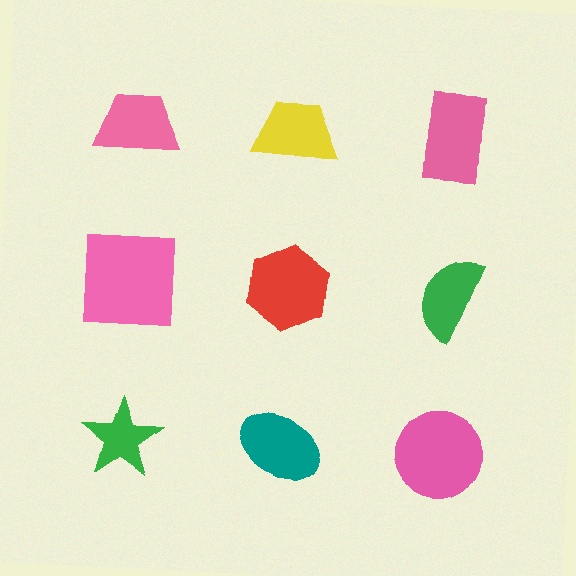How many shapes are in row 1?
3 shapes.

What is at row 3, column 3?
A pink circle.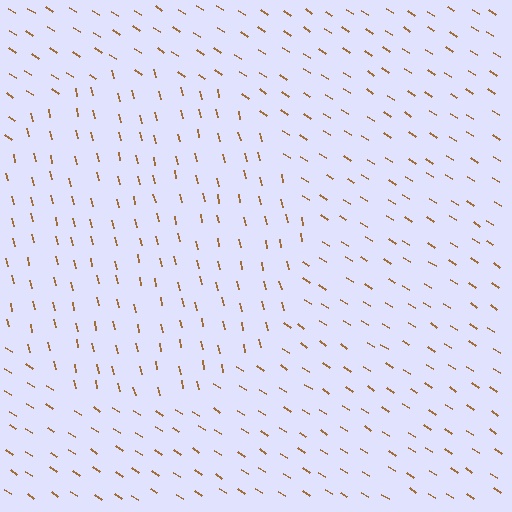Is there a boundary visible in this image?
Yes, there is a texture boundary formed by a change in line orientation.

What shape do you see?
I see a circle.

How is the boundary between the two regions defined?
The boundary is defined purely by a change in line orientation (approximately 45 degrees difference). All lines are the same color and thickness.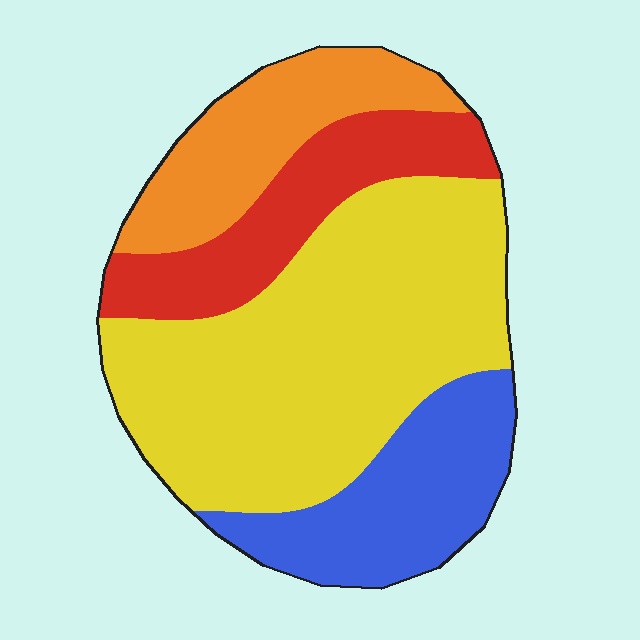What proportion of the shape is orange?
Orange takes up less than a quarter of the shape.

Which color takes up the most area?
Yellow, at roughly 50%.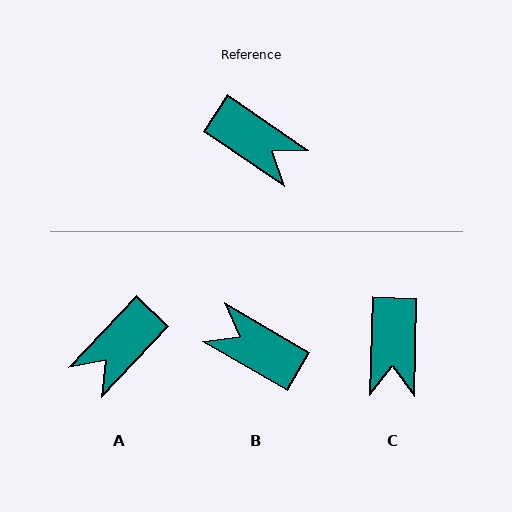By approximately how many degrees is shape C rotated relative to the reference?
Approximately 57 degrees clockwise.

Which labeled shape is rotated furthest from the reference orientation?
B, about 176 degrees away.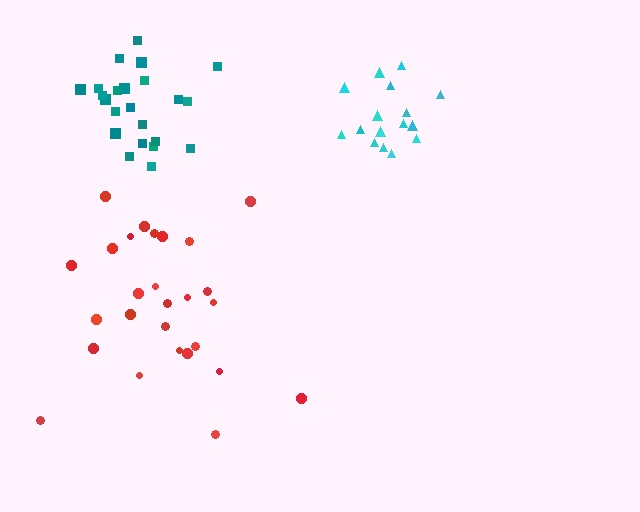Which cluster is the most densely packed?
Cyan.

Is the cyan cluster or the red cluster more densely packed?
Cyan.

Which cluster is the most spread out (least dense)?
Red.